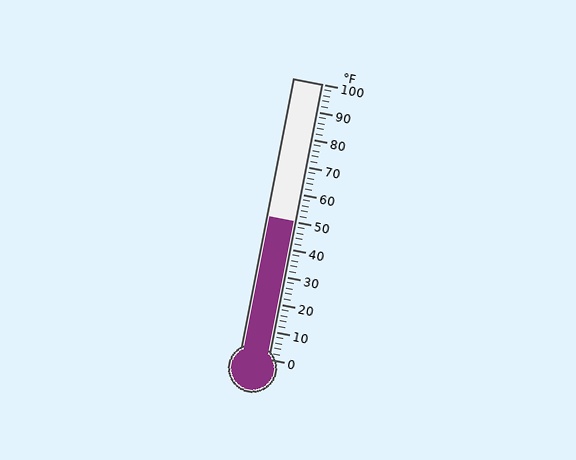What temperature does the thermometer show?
The thermometer shows approximately 50°F.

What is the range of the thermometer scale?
The thermometer scale ranges from 0°F to 100°F.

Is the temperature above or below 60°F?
The temperature is below 60°F.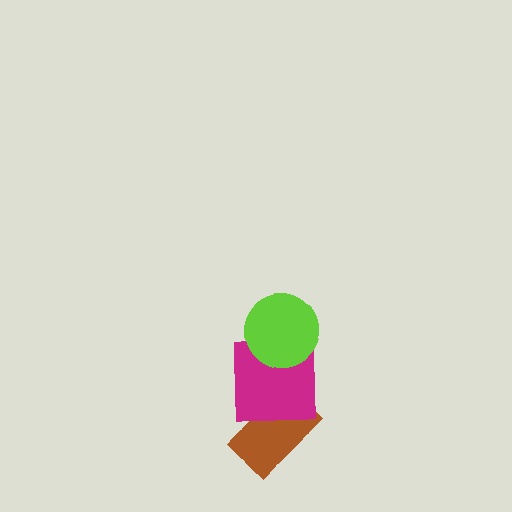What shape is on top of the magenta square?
The lime circle is on top of the magenta square.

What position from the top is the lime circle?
The lime circle is 1st from the top.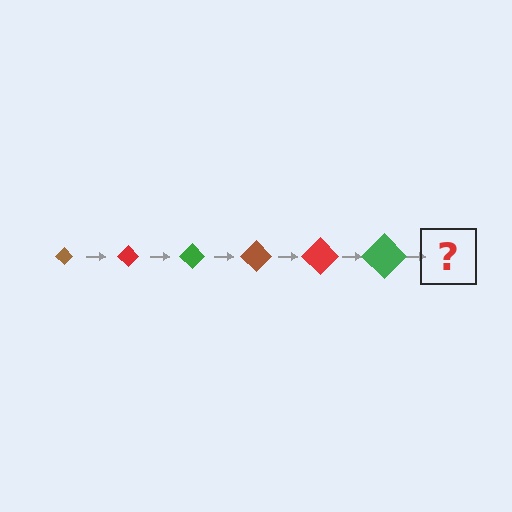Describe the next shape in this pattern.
It should be a brown diamond, larger than the previous one.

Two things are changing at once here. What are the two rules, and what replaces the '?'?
The two rules are that the diamond grows larger each step and the color cycles through brown, red, and green. The '?' should be a brown diamond, larger than the previous one.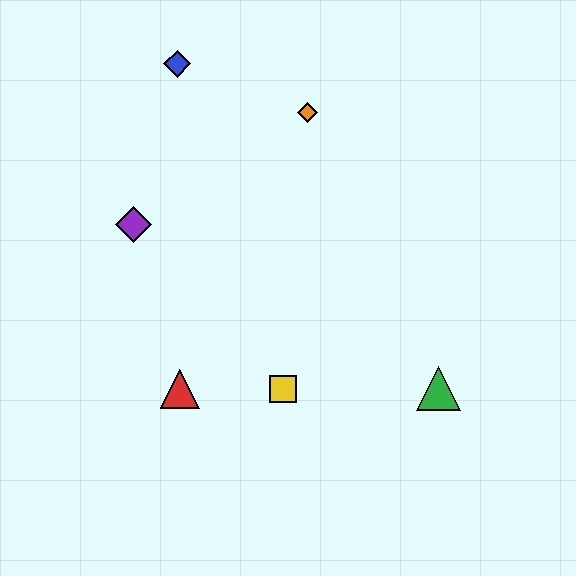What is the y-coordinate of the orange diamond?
The orange diamond is at y≈113.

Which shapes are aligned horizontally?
The red triangle, the green triangle, the yellow square are aligned horizontally.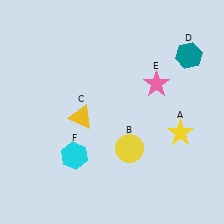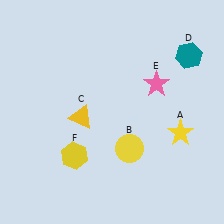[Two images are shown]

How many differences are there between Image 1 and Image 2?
There is 1 difference between the two images.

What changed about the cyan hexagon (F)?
In Image 1, F is cyan. In Image 2, it changed to yellow.